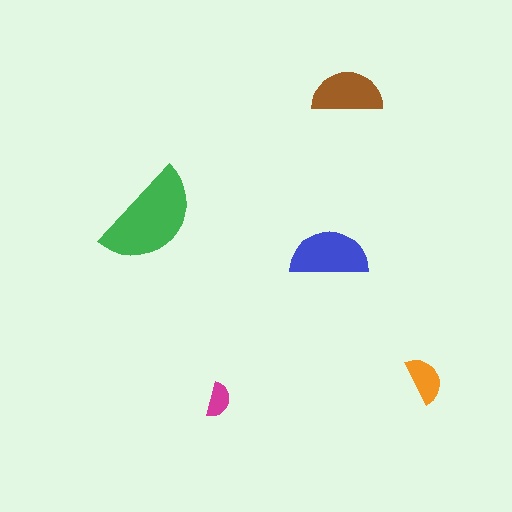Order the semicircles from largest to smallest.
the green one, the blue one, the brown one, the orange one, the magenta one.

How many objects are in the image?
There are 5 objects in the image.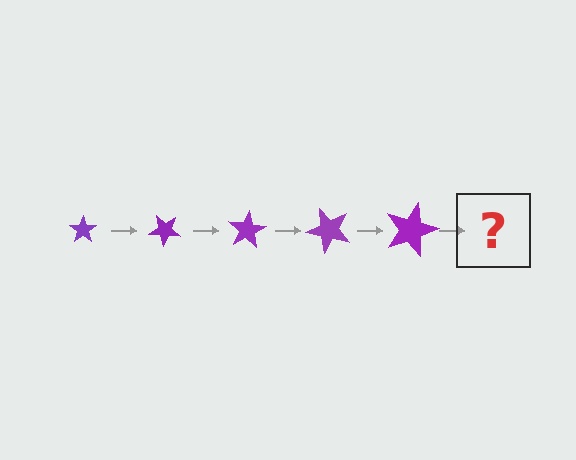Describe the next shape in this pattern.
It should be a star, larger than the previous one and rotated 200 degrees from the start.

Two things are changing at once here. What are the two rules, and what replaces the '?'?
The two rules are that the star grows larger each step and it rotates 40 degrees each step. The '?' should be a star, larger than the previous one and rotated 200 degrees from the start.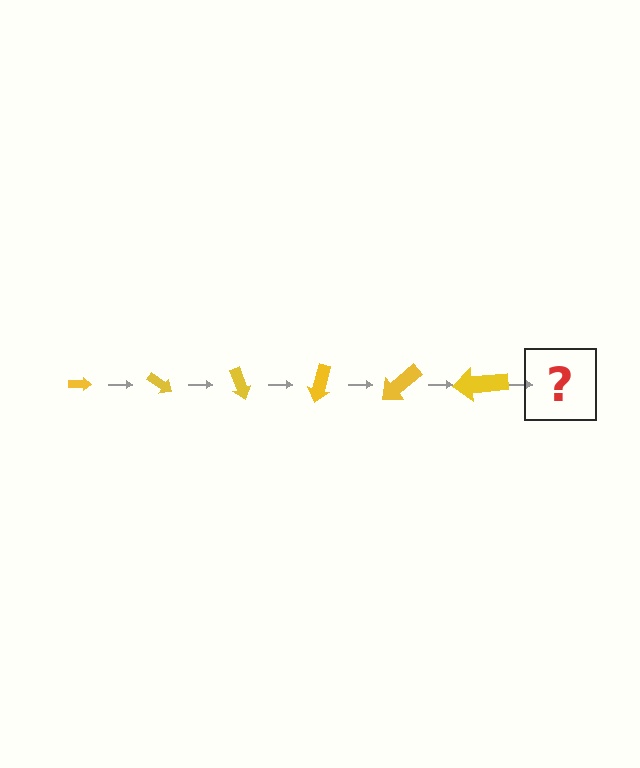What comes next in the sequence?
The next element should be an arrow, larger than the previous one and rotated 210 degrees from the start.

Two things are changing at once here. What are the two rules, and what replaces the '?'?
The two rules are that the arrow grows larger each step and it rotates 35 degrees each step. The '?' should be an arrow, larger than the previous one and rotated 210 degrees from the start.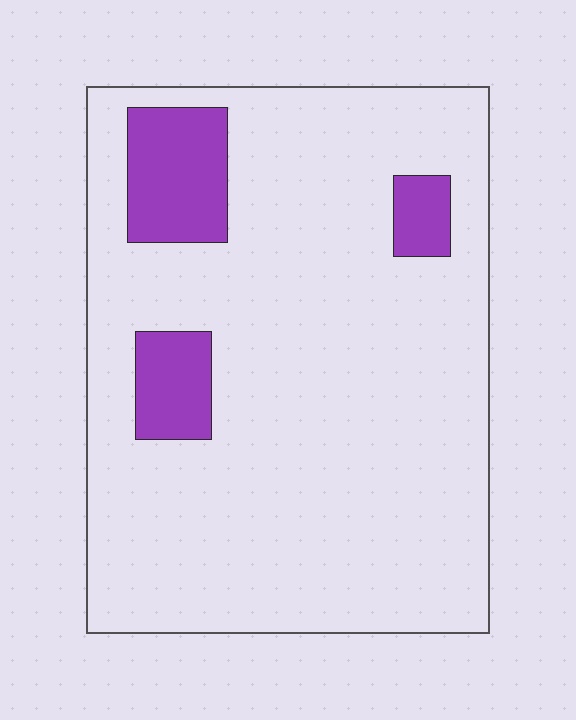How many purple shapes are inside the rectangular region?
3.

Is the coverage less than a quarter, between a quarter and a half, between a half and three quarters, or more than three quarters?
Less than a quarter.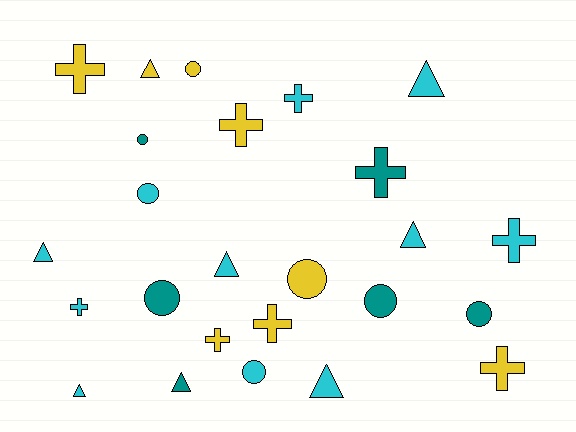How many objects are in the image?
There are 25 objects.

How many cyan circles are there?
There are 2 cyan circles.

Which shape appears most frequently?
Cross, with 9 objects.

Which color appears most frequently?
Cyan, with 11 objects.